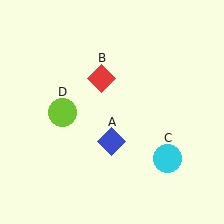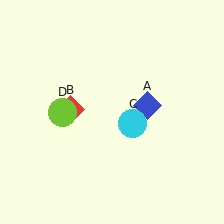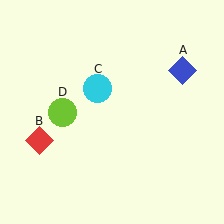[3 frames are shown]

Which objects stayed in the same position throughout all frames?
Lime circle (object D) remained stationary.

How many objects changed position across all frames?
3 objects changed position: blue diamond (object A), red diamond (object B), cyan circle (object C).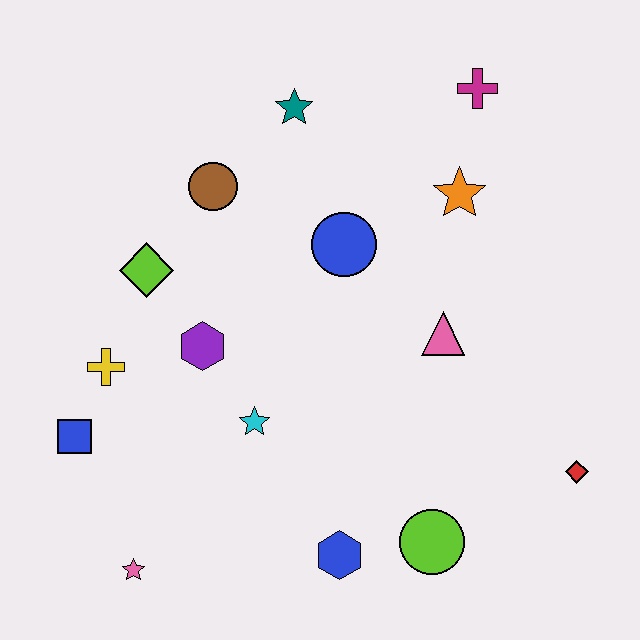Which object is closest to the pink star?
The blue square is closest to the pink star.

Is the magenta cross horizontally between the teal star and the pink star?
No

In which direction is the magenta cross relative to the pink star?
The magenta cross is above the pink star.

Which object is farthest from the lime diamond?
The red diamond is farthest from the lime diamond.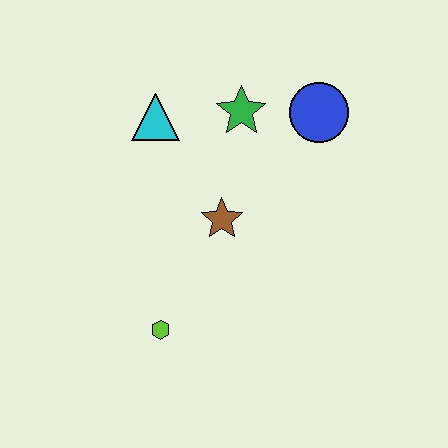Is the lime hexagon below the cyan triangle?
Yes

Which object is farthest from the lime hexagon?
The blue circle is farthest from the lime hexagon.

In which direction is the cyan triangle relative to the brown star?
The cyan triangle is above the brown star.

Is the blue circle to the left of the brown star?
No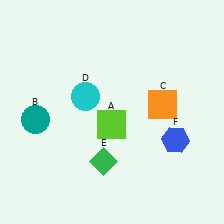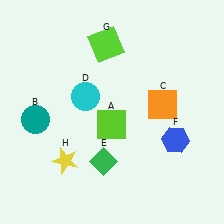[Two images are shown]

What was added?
A lime square (G), a yellow star (H) were added in Image 2.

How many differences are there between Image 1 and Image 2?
There are 2 differences between the two images.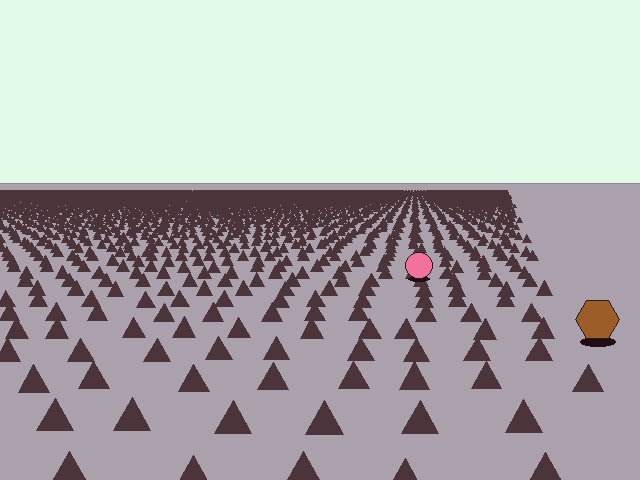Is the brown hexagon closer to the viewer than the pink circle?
Yes. The brown hexagon is closer — you can tell from the texture gradient: the ground texture is coarser near it.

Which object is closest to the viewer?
The brown hexagon is closest. The texture marks near it are larger and more spread out.